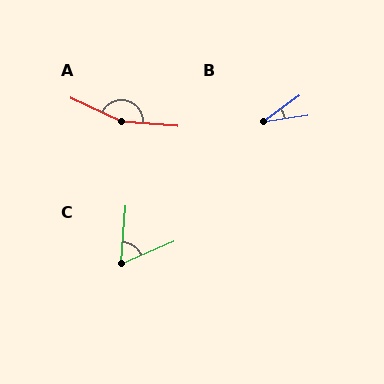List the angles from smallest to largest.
B (28°), C (63°), A (159°).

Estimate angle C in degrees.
Approximately 63 degrees.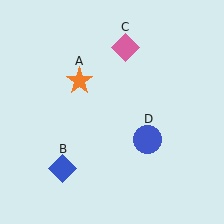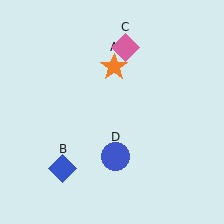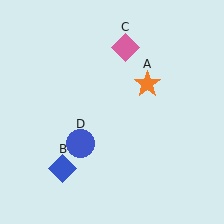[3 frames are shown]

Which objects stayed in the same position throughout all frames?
Blue diamond (object B) and pink diamond (object C) remained stationary.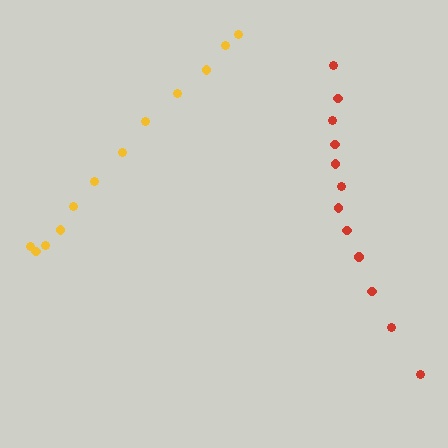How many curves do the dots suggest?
There are 2 distinct paths.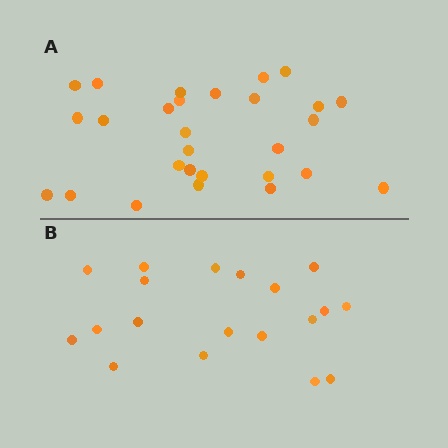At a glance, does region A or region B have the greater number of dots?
Region A (the top region) has more dots.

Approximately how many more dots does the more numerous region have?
Region A has roughly 8 or so more dots than region B.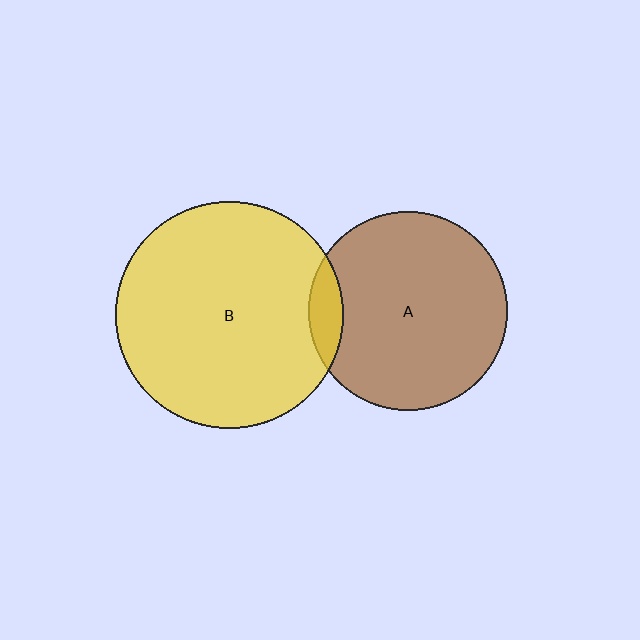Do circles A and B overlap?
Yes.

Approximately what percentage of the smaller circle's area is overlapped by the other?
Approximately 10%.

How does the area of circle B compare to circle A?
Approximately 1.3 times.